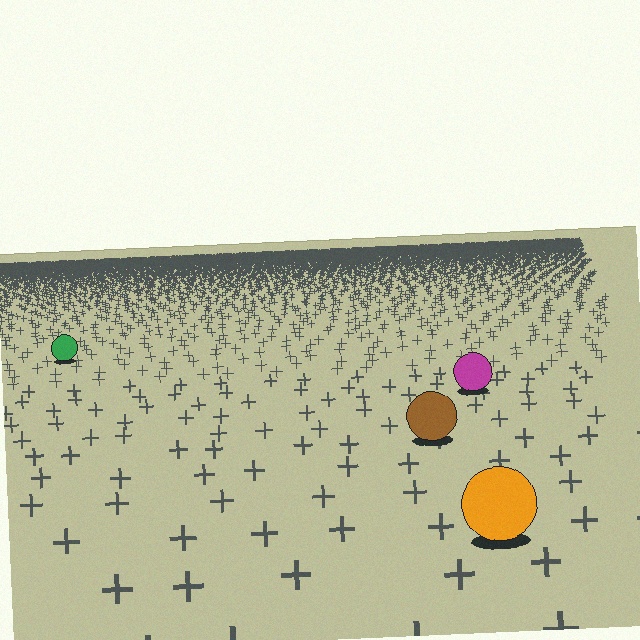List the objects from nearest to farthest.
From nearest to farthest: the orange circle, the brown circle, the magenta circle, the green circle.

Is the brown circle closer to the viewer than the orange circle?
No. The orange circle is closer — you can tell from the texture gradient: the ground texture is coarser near it.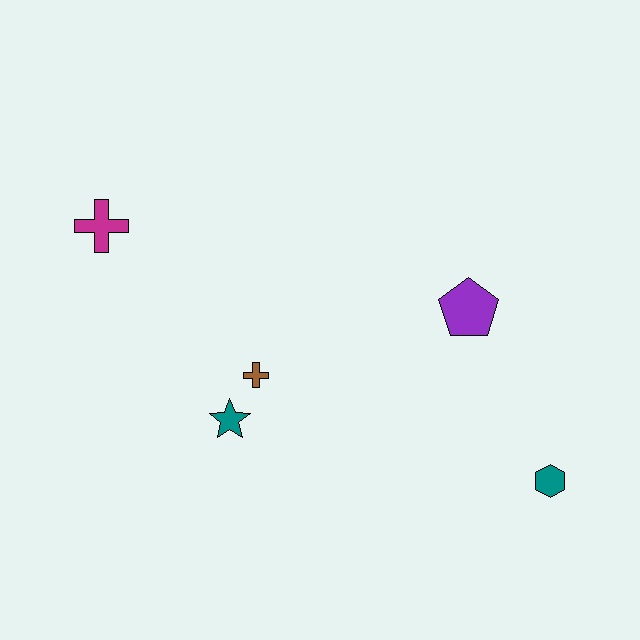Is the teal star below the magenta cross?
Yes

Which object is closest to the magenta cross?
The brown cross is closest to the magenta cross.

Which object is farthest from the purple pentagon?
The magenta cross is farthest from the purple pentagon.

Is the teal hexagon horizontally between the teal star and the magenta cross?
No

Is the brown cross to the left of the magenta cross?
No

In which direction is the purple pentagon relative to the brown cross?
The purple pentagon is to the right of the brown cross.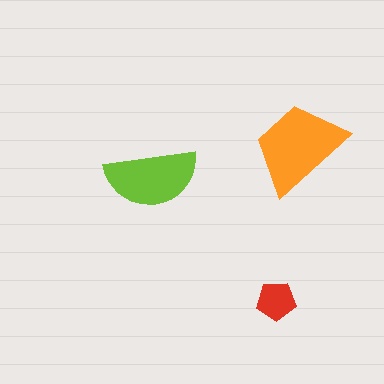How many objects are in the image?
There are 3 objects in the image.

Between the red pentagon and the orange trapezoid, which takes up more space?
The orange trapezoid.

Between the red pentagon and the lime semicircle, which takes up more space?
The lime semicircle.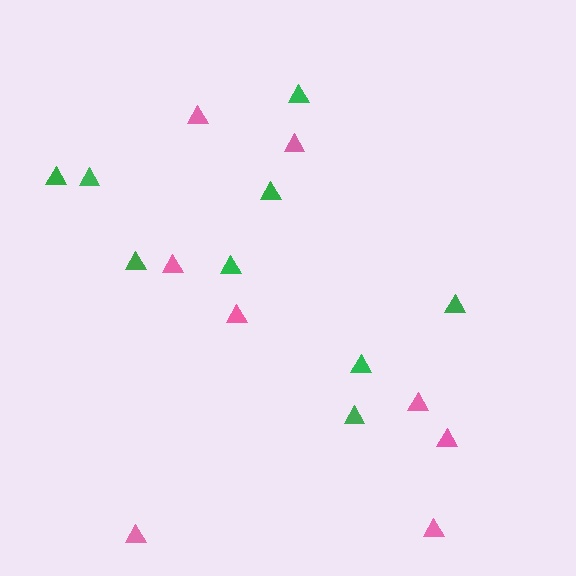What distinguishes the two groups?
There are 2 groups: one group of pink triangles (8) and one group of green triangles (9).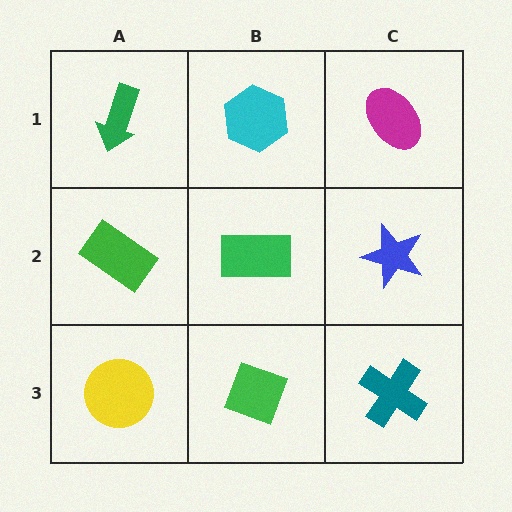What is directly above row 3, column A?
A green rectangle.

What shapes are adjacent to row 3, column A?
A green rectangle (row 2, column A), a green diamond (row 3, column B).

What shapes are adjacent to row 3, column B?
A green rectangle (row 2, column B), a yellow circle (row 3, column A), a teal cross (row 3, column C).